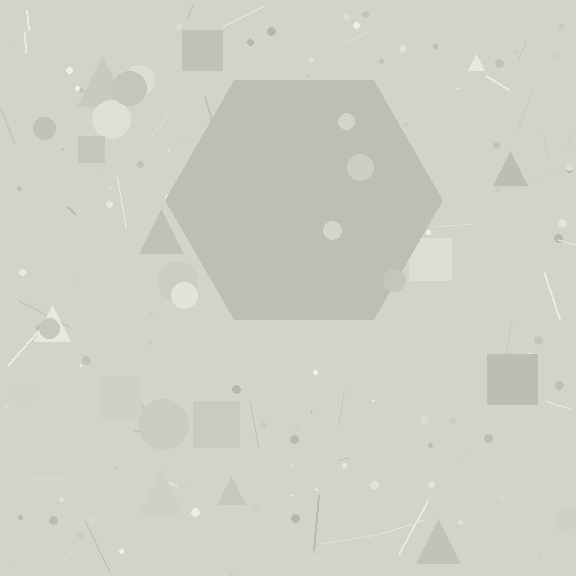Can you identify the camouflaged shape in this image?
The camouflaged shape is a hexagon.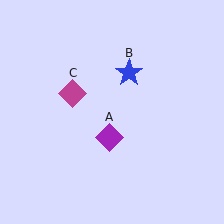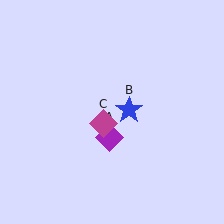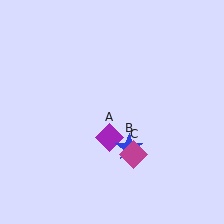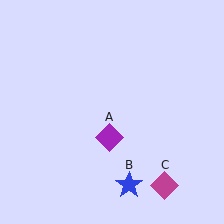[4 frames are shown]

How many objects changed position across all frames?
2 objects changed position: blue star (object B), magenta diamond (object C).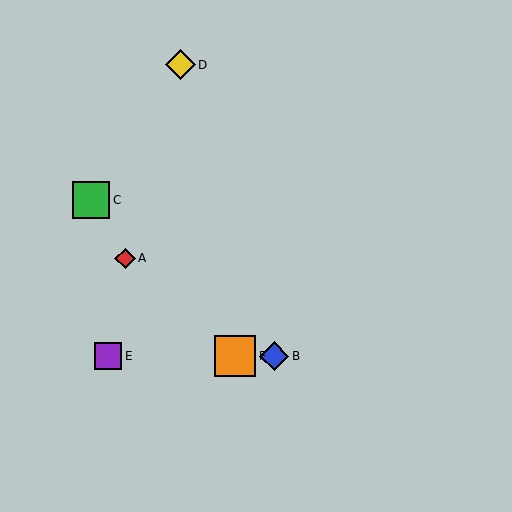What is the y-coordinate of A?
Object A is at y≈258.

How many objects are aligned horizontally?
3 objects (B, E, F) are aligned horizontally.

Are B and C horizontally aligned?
No, B is at y≈356 and C is at y≈200.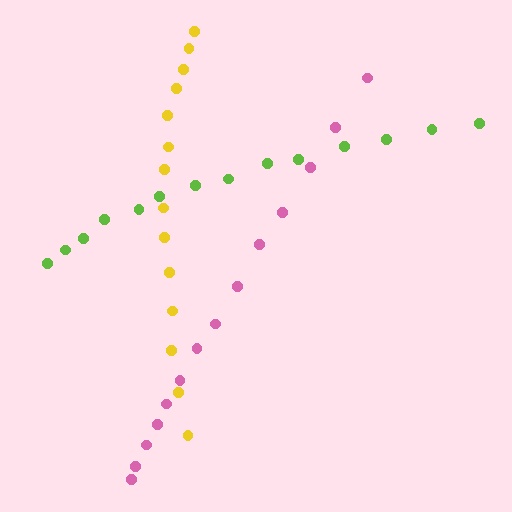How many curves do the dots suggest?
There are 3 distinct paths.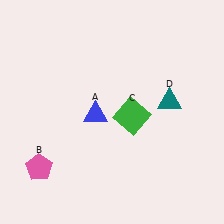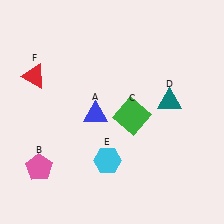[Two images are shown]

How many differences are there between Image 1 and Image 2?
There are 2 differences between the two images.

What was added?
A cyan hexagon (E), a red triangle (F) were added in Image 2.